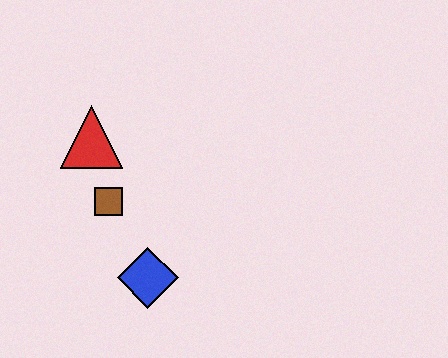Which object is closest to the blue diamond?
The brown square is closest to the blue diamond.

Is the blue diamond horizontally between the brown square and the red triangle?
No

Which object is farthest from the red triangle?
The blue diamond is farthest from the red triangle.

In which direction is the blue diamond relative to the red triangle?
The blue diamond is below the red triangle.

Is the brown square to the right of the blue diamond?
No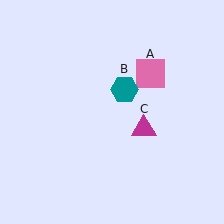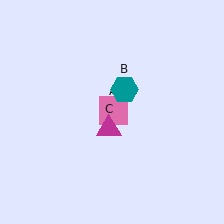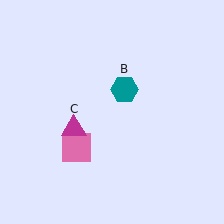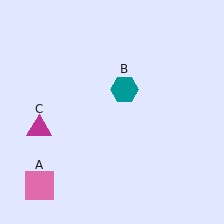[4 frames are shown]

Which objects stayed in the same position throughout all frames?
Teal hexagon (object B) remained stationary.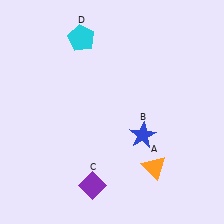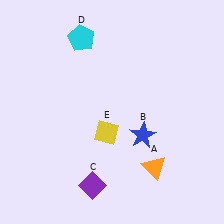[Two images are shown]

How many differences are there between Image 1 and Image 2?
There is 1 difference between the two images.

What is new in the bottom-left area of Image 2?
A yellow diamond (E) was added in the bottom-left area of Image 2.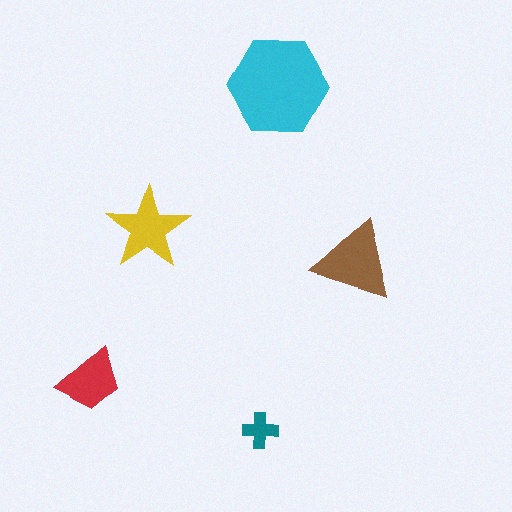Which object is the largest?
The cyan hexagon.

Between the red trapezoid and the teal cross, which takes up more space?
The red trapezoid.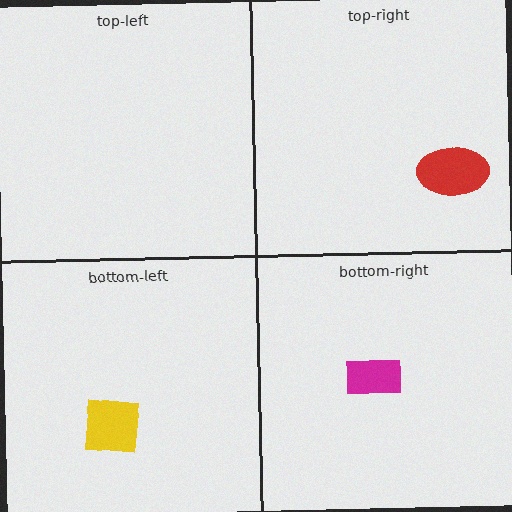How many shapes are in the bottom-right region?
1.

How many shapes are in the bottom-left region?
1.